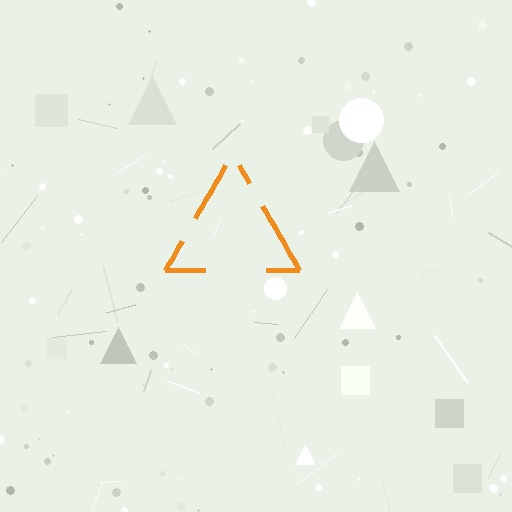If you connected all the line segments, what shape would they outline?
They would outline a triangle.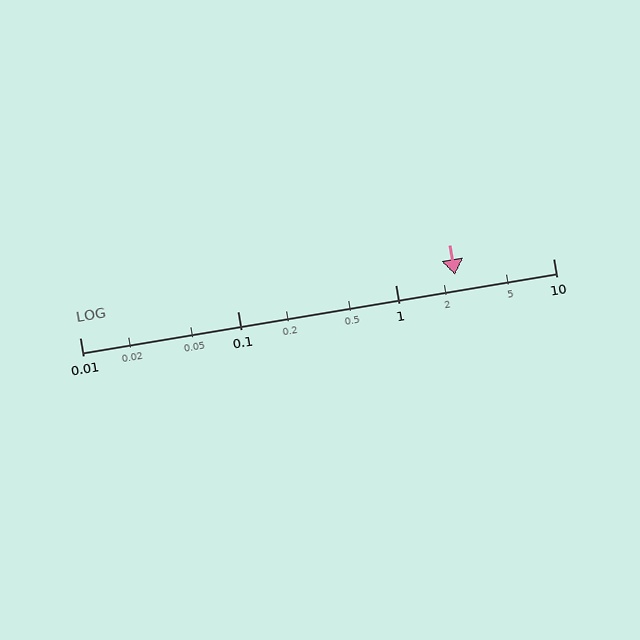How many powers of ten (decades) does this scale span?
The scale spans 3 decades, from 0.01 to 10.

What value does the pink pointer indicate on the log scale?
The pointer indicates approximately 2.4.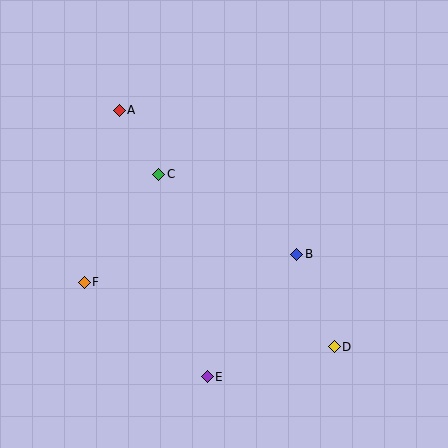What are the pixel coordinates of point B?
Point B is at (297, 254).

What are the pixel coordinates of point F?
Point F is at (84, 282).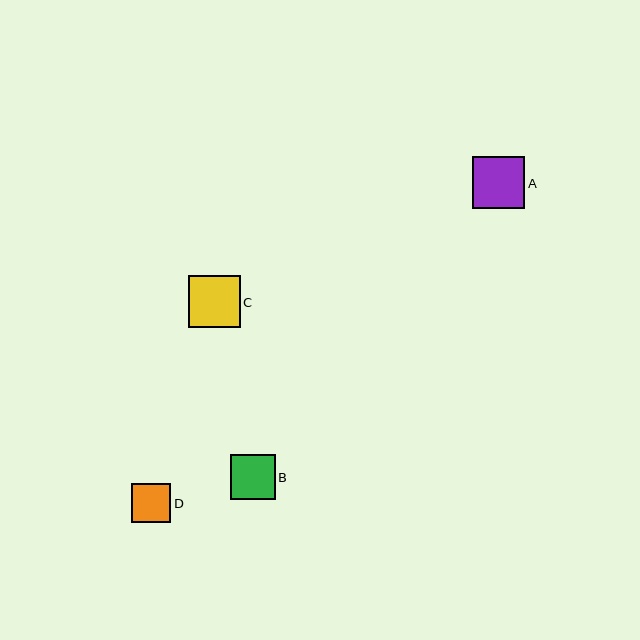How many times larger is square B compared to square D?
Square B is approximately 1.1 times the size of square D.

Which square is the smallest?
Square D is the smallest with a size of approximately 39 pixels.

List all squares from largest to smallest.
From largest to smallest: A, C, B, D.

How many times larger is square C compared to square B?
Square C is approximately 1.1 times the size of square B.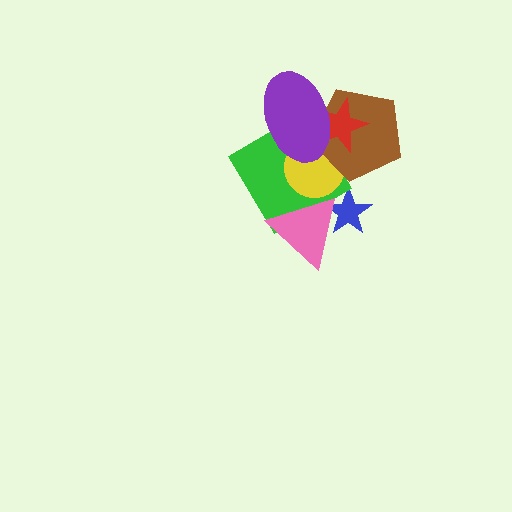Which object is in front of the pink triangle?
The yellow circle is in front of the pink triangle.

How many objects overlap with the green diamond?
4 objects overlap with the green diamond.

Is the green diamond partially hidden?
Yes, it is partially covered by another shape.